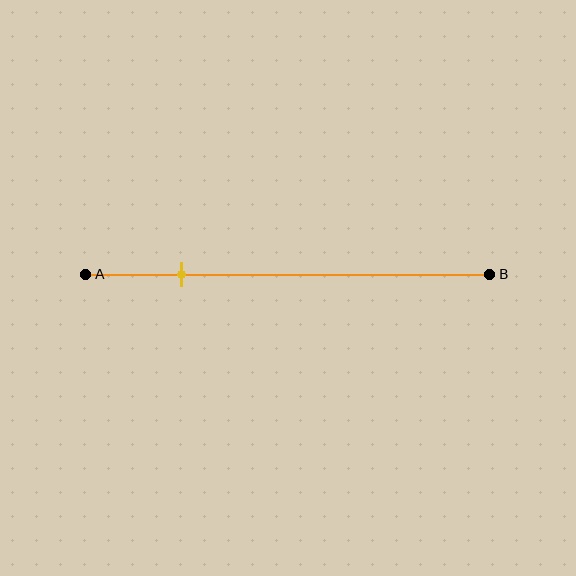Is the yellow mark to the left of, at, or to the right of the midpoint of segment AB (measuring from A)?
The yellow mark is to the left of the midpoint of segment AB.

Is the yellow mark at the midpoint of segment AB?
No, the mark is at about 25% from A, not at the 50% midpoint.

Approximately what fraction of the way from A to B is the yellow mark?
The yellow mark is approximately 25% of the way from A to B.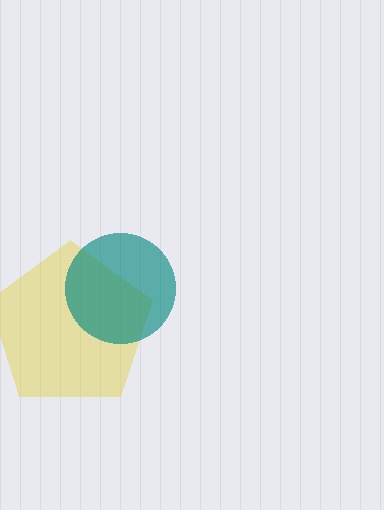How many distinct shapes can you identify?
There are 2 distinct shapes: a yellow pentagon, a teal circle.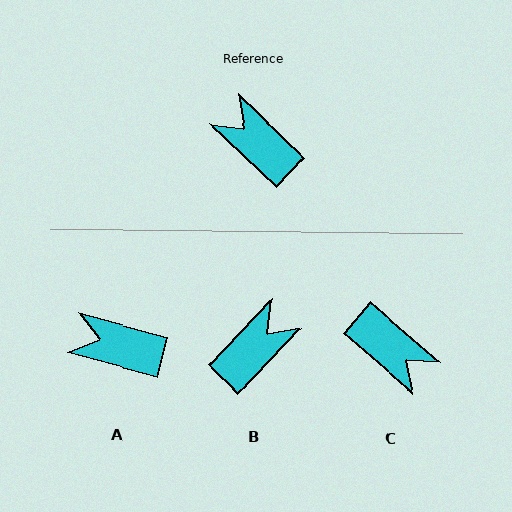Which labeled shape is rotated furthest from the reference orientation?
C, about 177 degrees away.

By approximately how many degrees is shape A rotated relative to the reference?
Approximately 28 degrees counter-clockwise.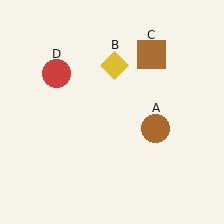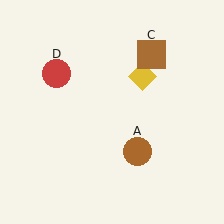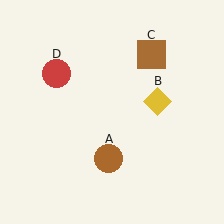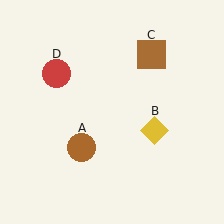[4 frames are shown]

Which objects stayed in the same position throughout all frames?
Brown square (object C) and red circle (object D) remained stationary.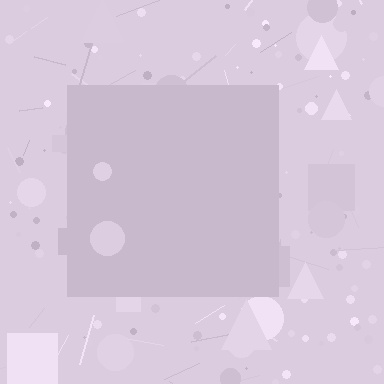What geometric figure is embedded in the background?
A square is embedded in the background.